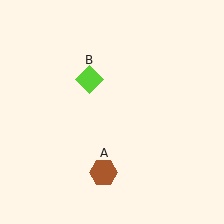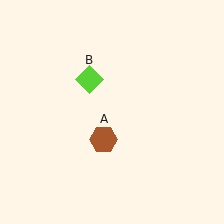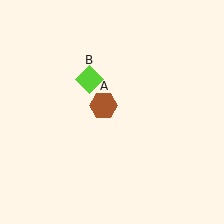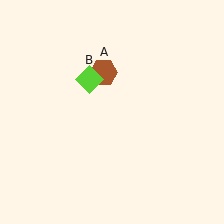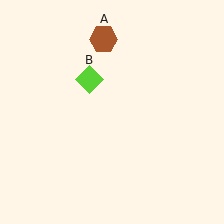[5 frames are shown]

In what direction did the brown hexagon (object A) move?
The brown hexagon (object A) moved up.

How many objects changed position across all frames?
1 object changed position: brown hexagon (object A).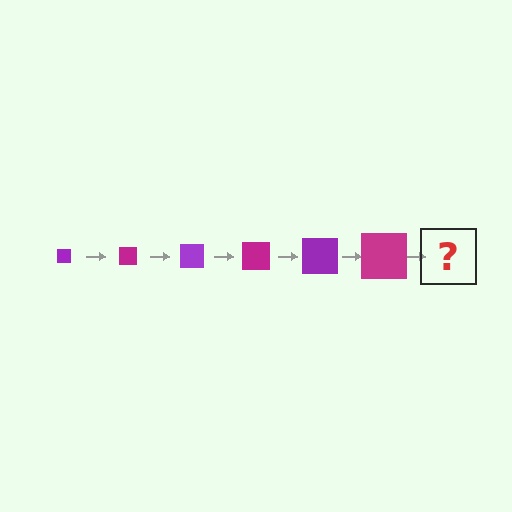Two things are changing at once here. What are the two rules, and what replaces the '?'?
The two rules are that the square grows larger each step and the color cycles through purple and magenta. The '?' should be a purple square, larger than the previous one.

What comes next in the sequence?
The next element should be a purple square, larger than the previous one.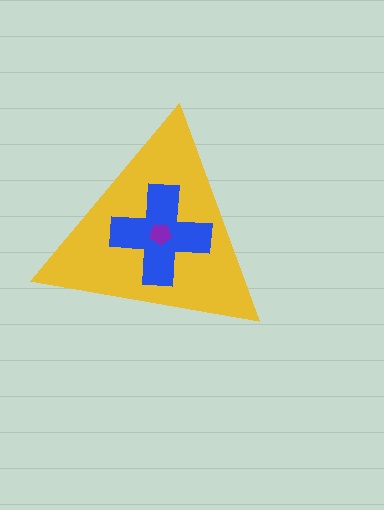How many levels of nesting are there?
3.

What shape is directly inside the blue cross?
The purple pentagon.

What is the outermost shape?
The yellow triangle.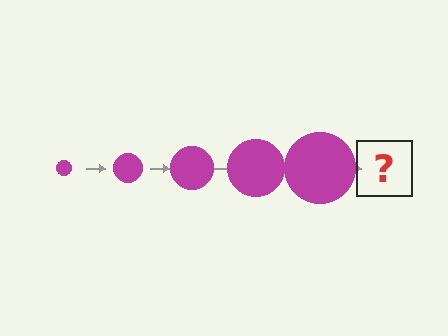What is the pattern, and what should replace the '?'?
The pattern is that the circle gets progressively larger each step. The '?' should be a magenta circle, larger than the previous one.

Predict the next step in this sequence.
The next step is a magenta circle, larger than the previous one.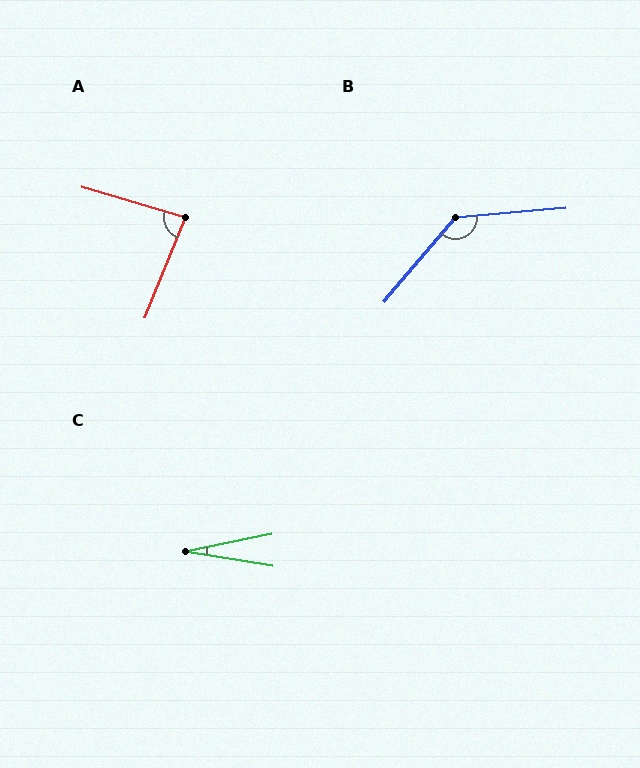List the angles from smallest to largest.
C (21°), A (84°), B (135°).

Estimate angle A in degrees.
Approximately 84 degrees.